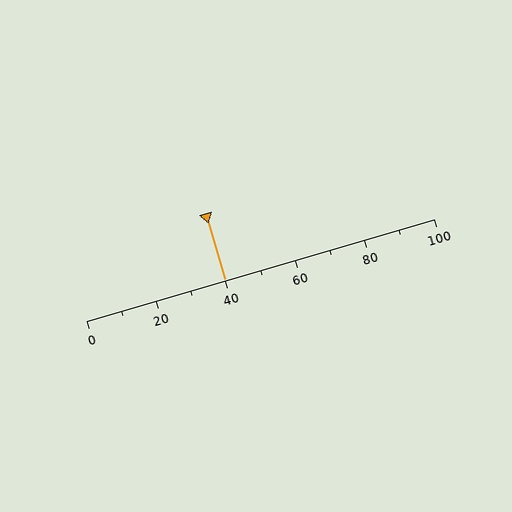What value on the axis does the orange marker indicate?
The marker indicates approximately 40.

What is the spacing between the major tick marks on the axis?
The major ticks are spaced 20 apart.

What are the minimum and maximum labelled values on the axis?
The axis runs from 0 to 100.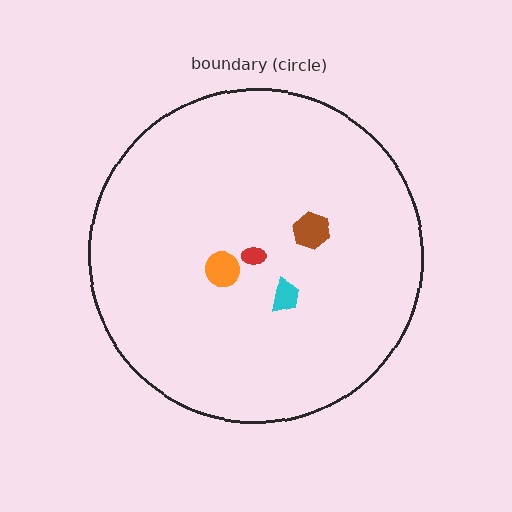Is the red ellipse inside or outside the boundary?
Inside.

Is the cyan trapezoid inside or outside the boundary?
Inside.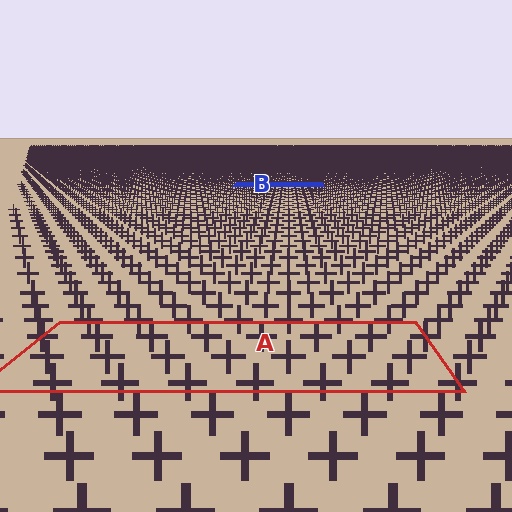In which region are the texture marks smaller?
The texture marks are smaller in region B, because it is farther away.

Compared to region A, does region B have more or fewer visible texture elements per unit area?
Region B has more texture elements per unit area — they are packed more densely because it is farther away.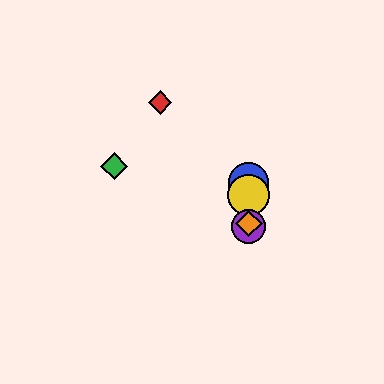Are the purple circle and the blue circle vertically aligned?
Yes, both are at x≈249.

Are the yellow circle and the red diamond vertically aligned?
No, the yellow circle is at x≈249 and the red diamond is at x≈160.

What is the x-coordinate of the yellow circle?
The yellow circle is at x≈249.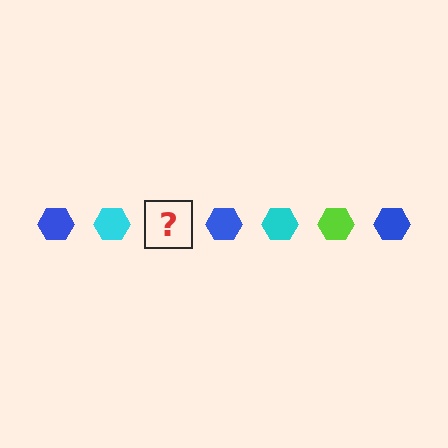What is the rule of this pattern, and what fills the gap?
The rule is that the pattern cycles through blue, cyan, lime hexagons. The gap should be filled with a lime hexagon.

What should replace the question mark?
The question mark should be replaced with a lime hexagon.